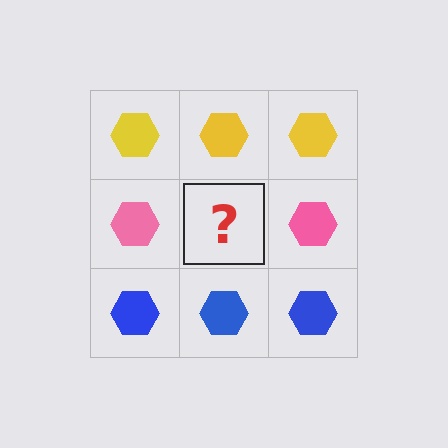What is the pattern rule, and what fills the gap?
The rule is that each row has a consistent color. The gap should be filled with a pink hexagon.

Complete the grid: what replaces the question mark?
The question mark should be replaced with a pink hexagon.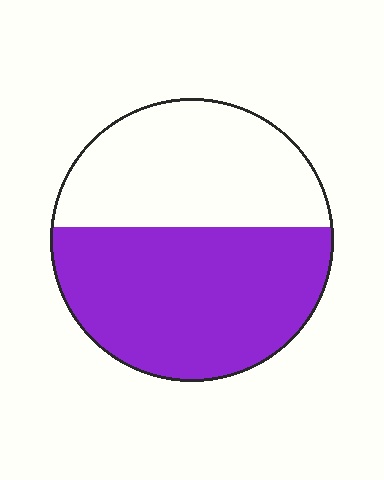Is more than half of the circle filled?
Yes.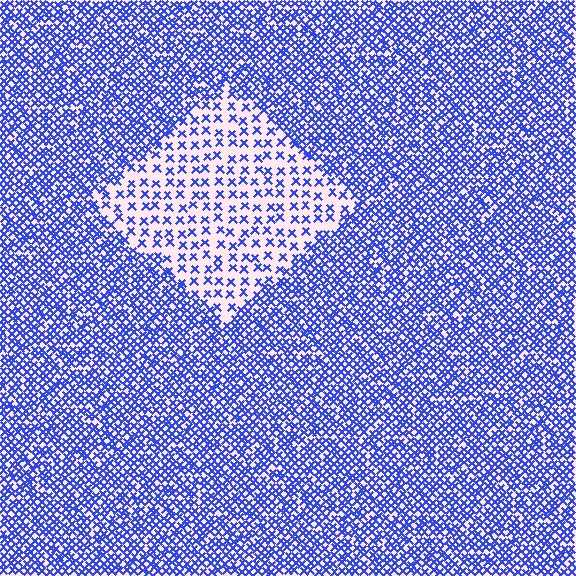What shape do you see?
I see a diamond.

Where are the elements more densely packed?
The elements are more densely packed outside the diamond boundary.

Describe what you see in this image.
The image contains small blue elements arranged at two different densities. A diamond-shaped region is visible where the elements are less densely packed than the surrounding area.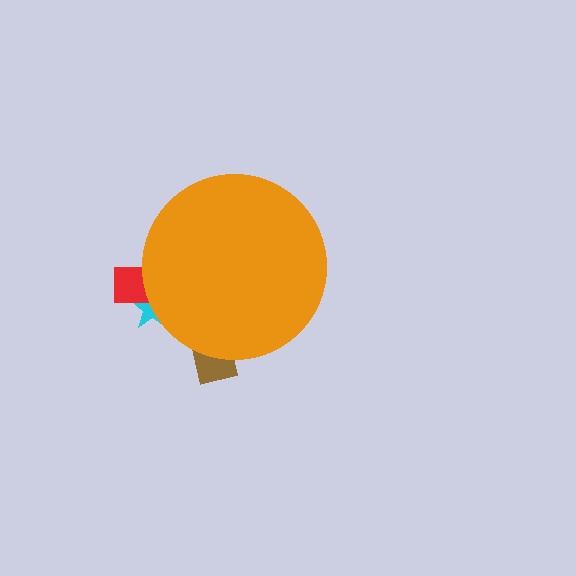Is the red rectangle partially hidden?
Yes, the red rectangle is partially hidden behind the orange circle.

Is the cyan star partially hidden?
Yes, the cyan star is partially hidden behind the orange circle.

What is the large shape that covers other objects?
An orange circle.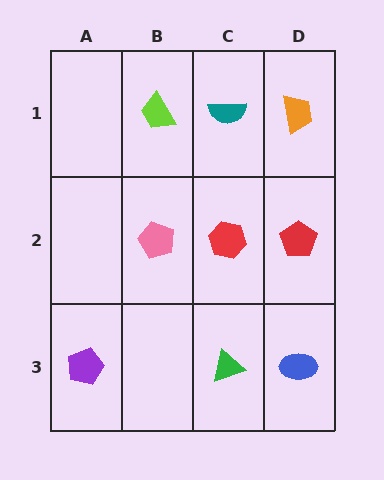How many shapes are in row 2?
3 shapes.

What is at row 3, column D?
A blue ellipse.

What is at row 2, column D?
A red pentagon.